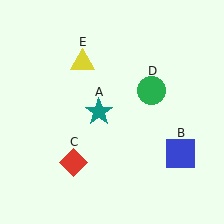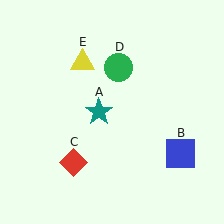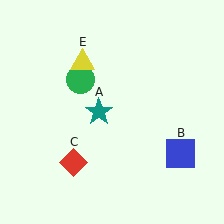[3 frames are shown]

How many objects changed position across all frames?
1 object changed position: green circle (object D).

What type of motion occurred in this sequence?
The green circle (object D) rotated counterclockwise around the center of the scene.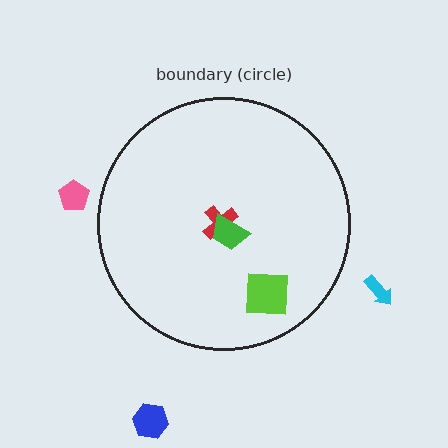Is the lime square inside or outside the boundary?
Inside.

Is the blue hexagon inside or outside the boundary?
Outside.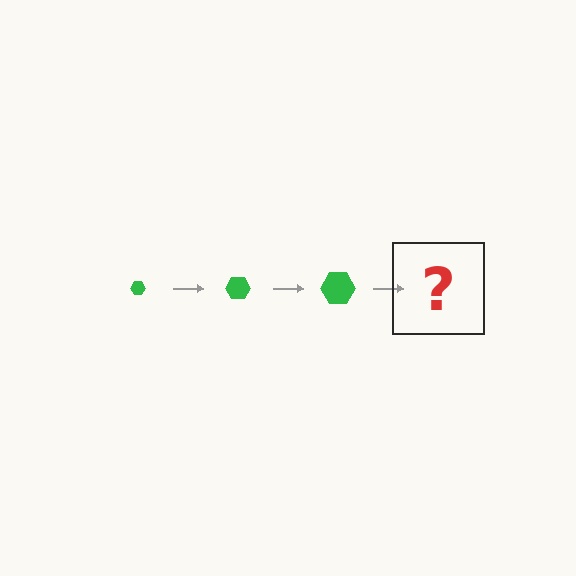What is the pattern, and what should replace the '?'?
The pattern is that the hexagon gets progressively larger each step. The '?' should be a green hexagon, larger than the previous one.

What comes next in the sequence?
The next element should be a green hexagon, larger than the previous one.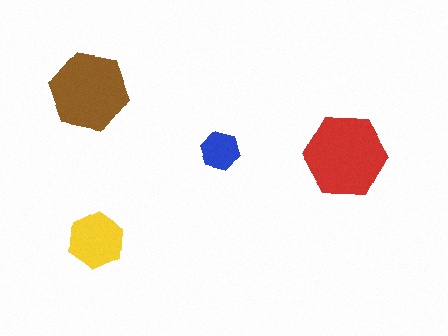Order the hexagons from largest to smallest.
the red one, the brown one, the yellow one, the blue one.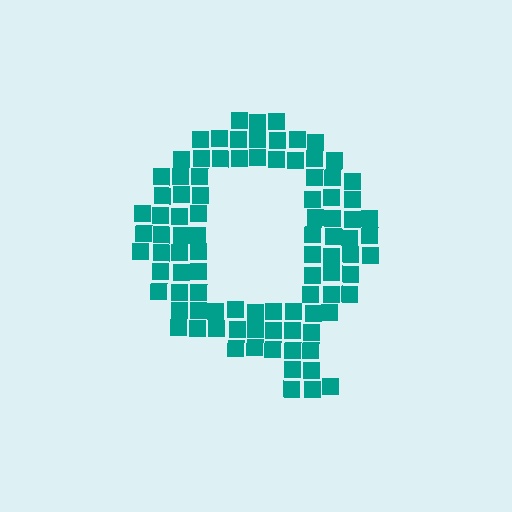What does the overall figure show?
The overall figure shows the letter Q.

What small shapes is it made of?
It is made of small squares.